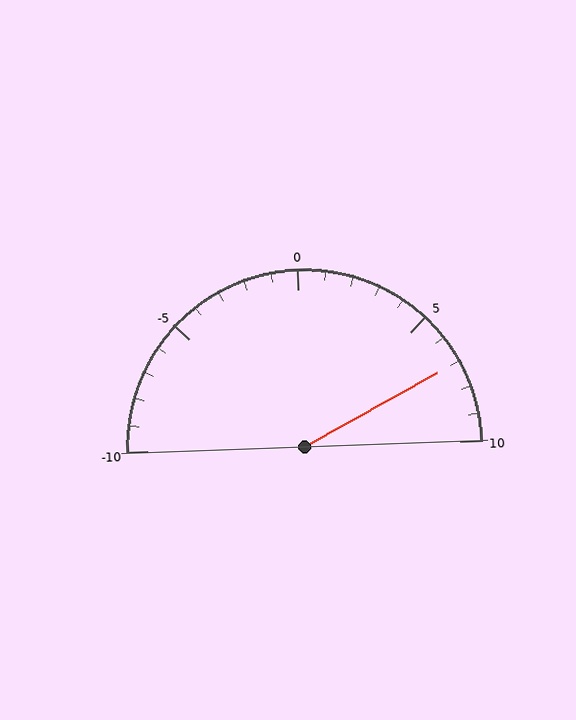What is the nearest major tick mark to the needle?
The nearest major tick mark is 5.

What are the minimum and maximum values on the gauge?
The gauge ranges from -10 to 10.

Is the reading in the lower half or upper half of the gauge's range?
The reading is in the upper half of the range (-10 to 10).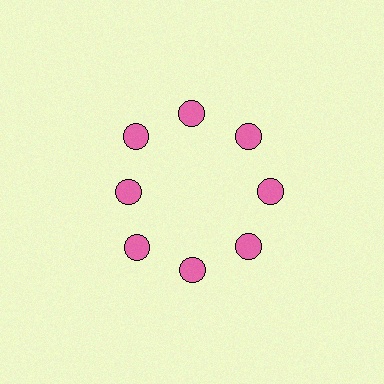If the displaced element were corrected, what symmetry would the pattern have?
It would have 8-fold rotational symmetry — the pattern would map onto itself every 45 degrees.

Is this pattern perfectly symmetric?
No. The 8 pink circles are arranged in a ring, but one element near the 9 o'clock position is pulled inward toward the center, breaking the 8-fold rotational symmetry.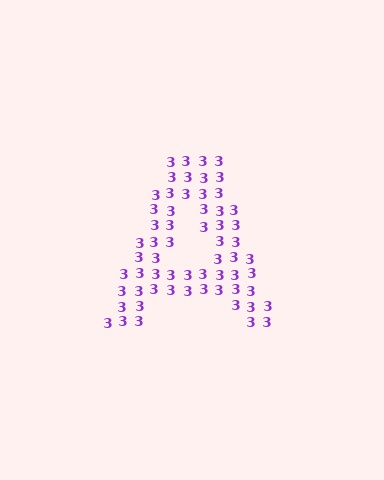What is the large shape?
The large shape is the letter A.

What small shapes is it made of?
It is made of small digit 3's.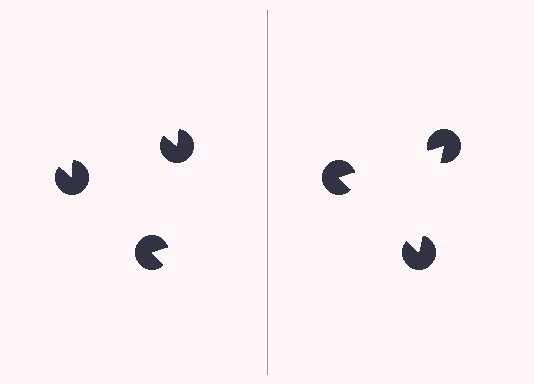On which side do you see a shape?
An illusory triangle appears on the right side. On the left side the wedge cuts are rotated, so no coherent shape forms.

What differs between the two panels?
The pac-man discs are positioned identically on both sides; only the wedge orientations differ. On the right they align to a triangle; on the left they are misaligned.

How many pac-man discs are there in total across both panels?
6 — 3 on each side.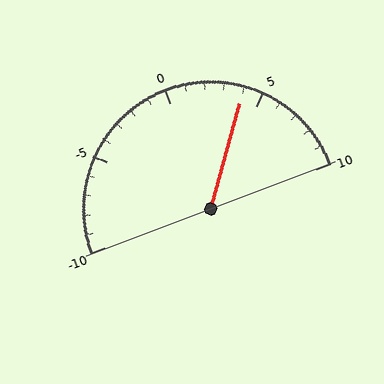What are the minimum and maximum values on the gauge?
The gauge ranges from -10 to 10.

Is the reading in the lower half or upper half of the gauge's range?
The reading is in the upper half of the range (-10 to 10).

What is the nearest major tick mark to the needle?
The nearest major tick mark is 5.